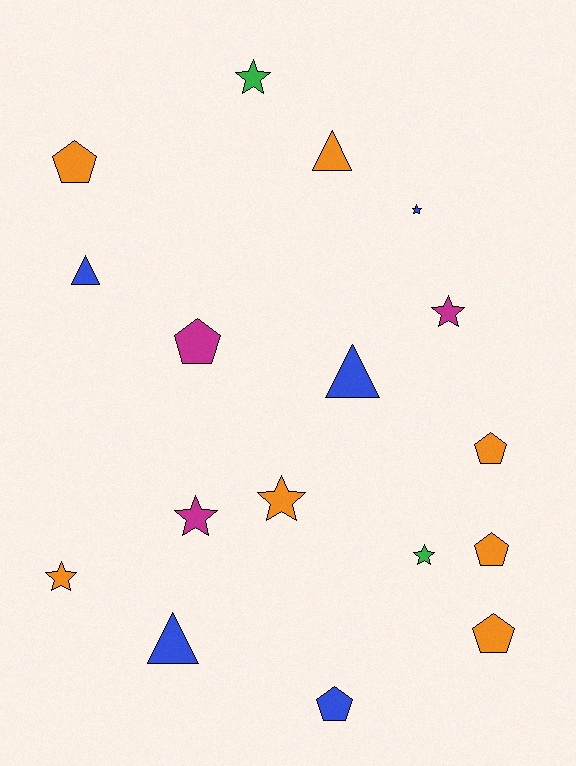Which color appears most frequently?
Orange, with 7 objects.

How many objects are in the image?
There are 17 objects.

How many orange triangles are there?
There is 1 orange triangle.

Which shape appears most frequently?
Star, with 7 objects.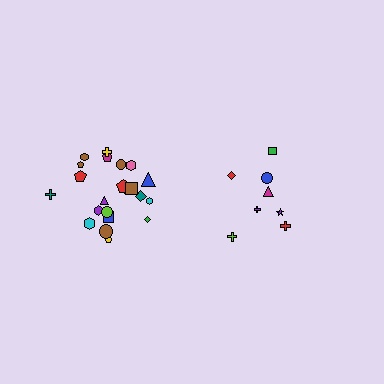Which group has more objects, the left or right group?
The left group.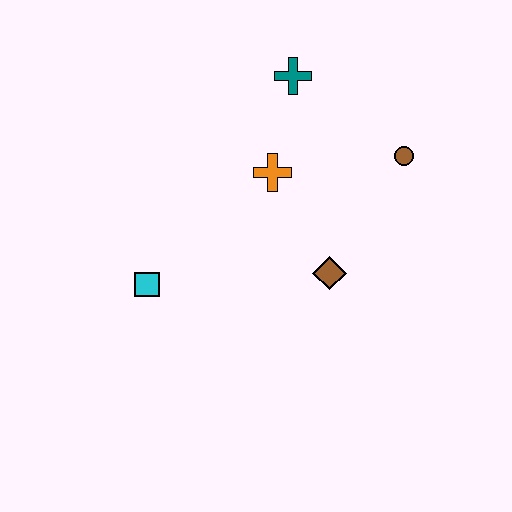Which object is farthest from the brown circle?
The cyan square is farthest from the brown circle.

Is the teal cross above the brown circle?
Yes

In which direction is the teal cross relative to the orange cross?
The teal cross is above the orange cross.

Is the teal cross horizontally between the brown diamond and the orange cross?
Yes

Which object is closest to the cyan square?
The orange cross is closest to the cyan square.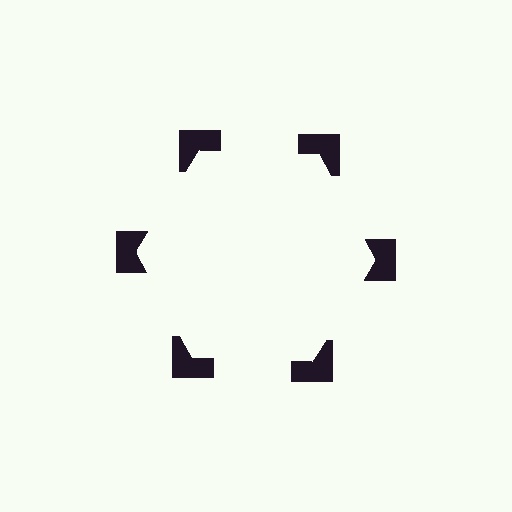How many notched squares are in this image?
There are 6 — one at each vertex of the illusory hexagon.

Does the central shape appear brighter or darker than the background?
It typically appears slightly brighter than the background, even though no actual brightness change is drawn.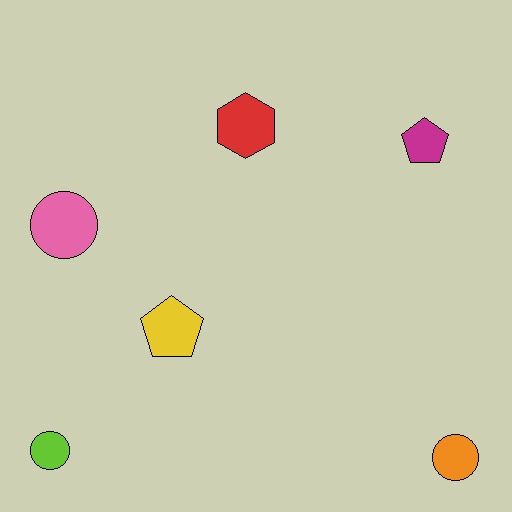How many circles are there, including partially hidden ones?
There are 3 circles.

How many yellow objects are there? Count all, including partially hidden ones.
There is 1 yellow object.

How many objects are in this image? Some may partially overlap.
There are 6 objects.